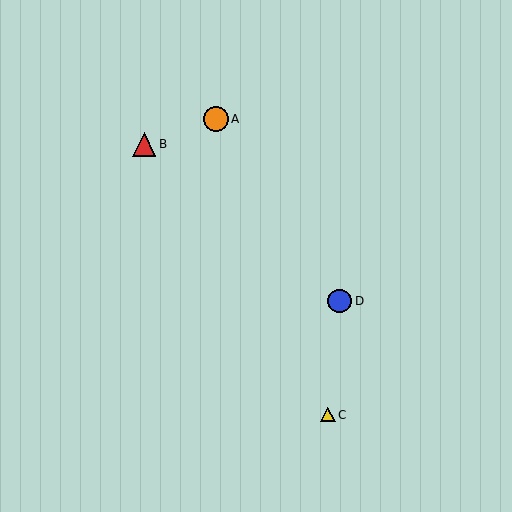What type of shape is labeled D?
Shape D is a blue circle.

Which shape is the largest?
The orange circle (labeled A) is the largest.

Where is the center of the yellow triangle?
The center of the yellow triangle is at (328, 415).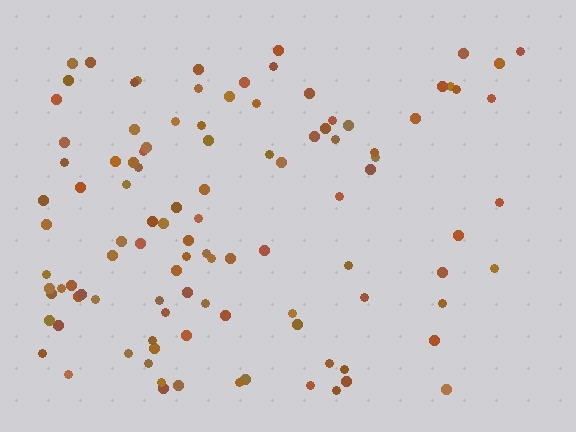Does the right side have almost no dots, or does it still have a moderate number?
Still a moderate number, just noticeably fewer than the left.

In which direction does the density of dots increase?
From right to left, with the left side densest.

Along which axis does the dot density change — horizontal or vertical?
Horizontal.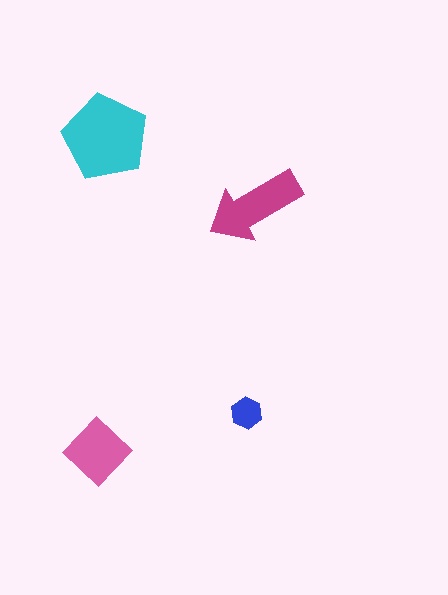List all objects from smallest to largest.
The blue hexagon, the pink diamond, the magenta arrow, the cyan pentagon.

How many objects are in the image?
There are 4 objects in the image.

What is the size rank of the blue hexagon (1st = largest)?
4th.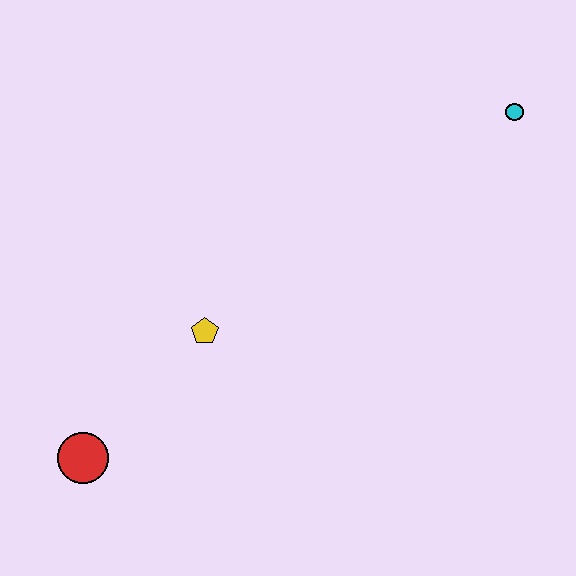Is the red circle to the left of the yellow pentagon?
Yes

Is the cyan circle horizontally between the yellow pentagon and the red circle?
No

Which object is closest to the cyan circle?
The yellow pentagon is closest to the cyan circle.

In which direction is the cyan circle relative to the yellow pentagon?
The cyan circle is to the right of the yellow pentagon.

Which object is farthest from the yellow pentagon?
The cyan circle is farthest from the yellow pentagon.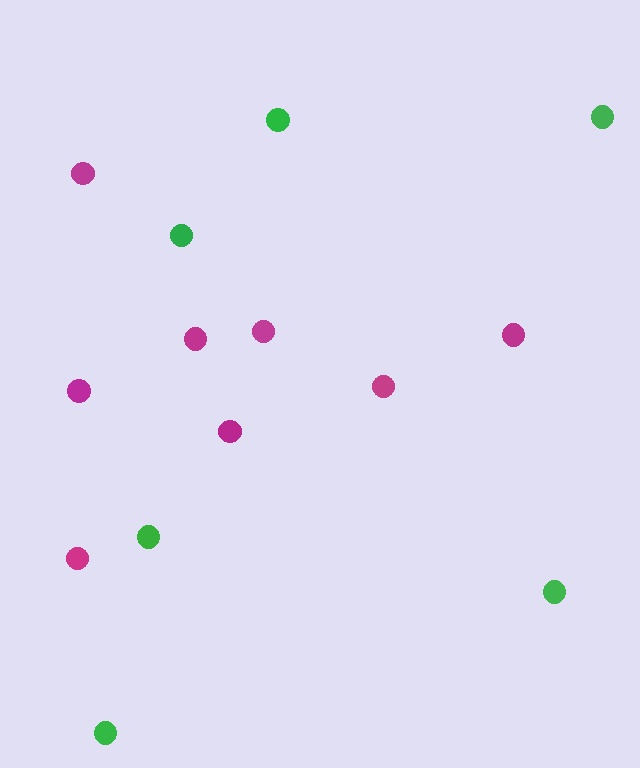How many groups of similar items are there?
There are 2 groups: one group of magenta circles (8) and one group of green circles (6).